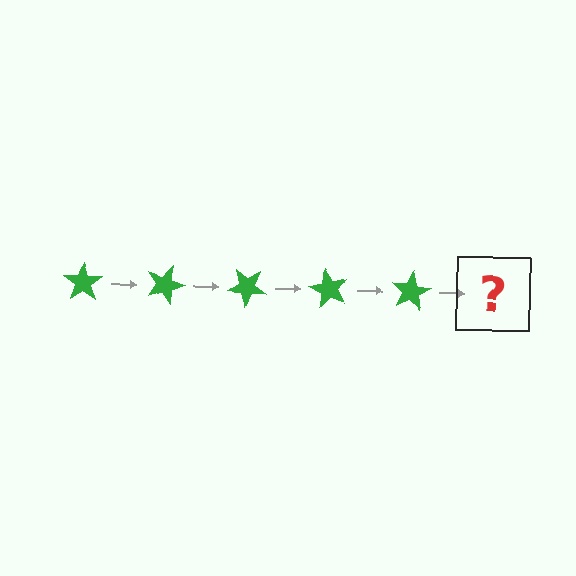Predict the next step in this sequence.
The next step is a green star rotated 100 degrees.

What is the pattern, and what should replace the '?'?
The pattern is that the star rotates 20 degrees each step. The '?' should be a green star rotated 100 degrees.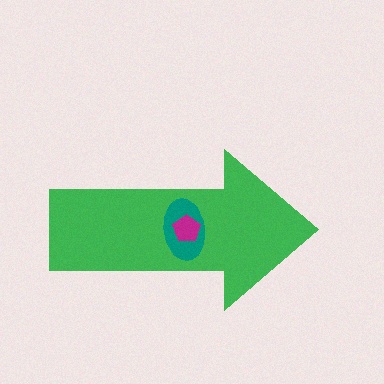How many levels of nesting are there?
3.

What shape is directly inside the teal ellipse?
The magenta pentagon.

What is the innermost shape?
The magenta pentagon.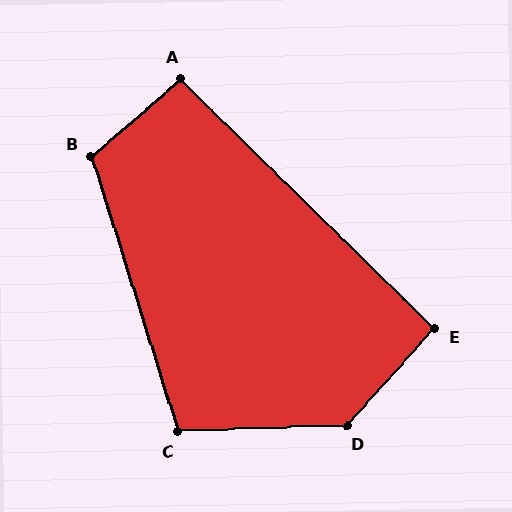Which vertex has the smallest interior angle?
E, at approximately 93 degrees.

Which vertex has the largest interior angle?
D, at approximately 134 degrees.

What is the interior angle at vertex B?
Approximately 114 degrees (obtuse).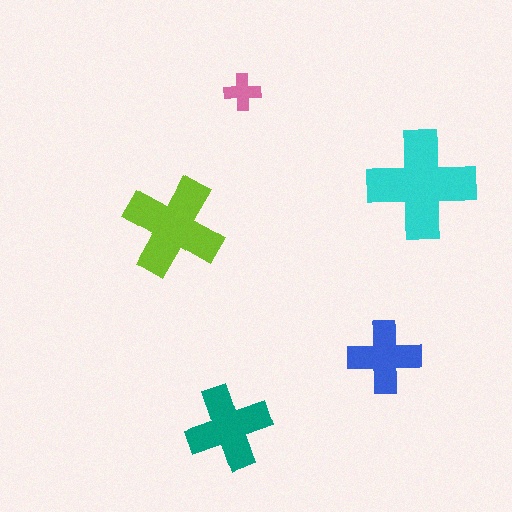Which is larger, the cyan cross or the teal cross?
The cyan one.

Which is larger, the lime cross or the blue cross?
The lime one.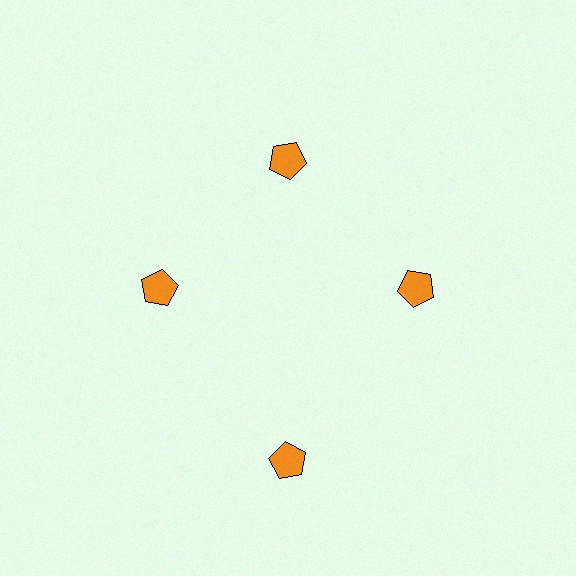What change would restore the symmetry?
The symmetry would be restored by moving it inward, back onto the ring so that all 4 pentagons sit at equal angles and equal distance from the center.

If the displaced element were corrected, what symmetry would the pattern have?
It would have 4-fold rotational symmetry — the pattern would map onto itself every 90 degrees.